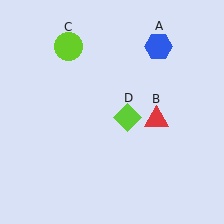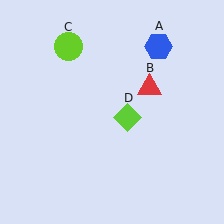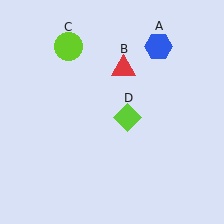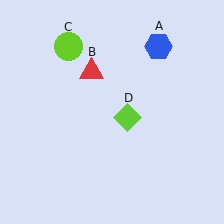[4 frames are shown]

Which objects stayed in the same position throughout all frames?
Blue hexagon (object A) and lime circle (object C) and lime diamond (object D) remained stationary.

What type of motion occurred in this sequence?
The red triangle (object B) rotated counterclockwise around the center of the scene.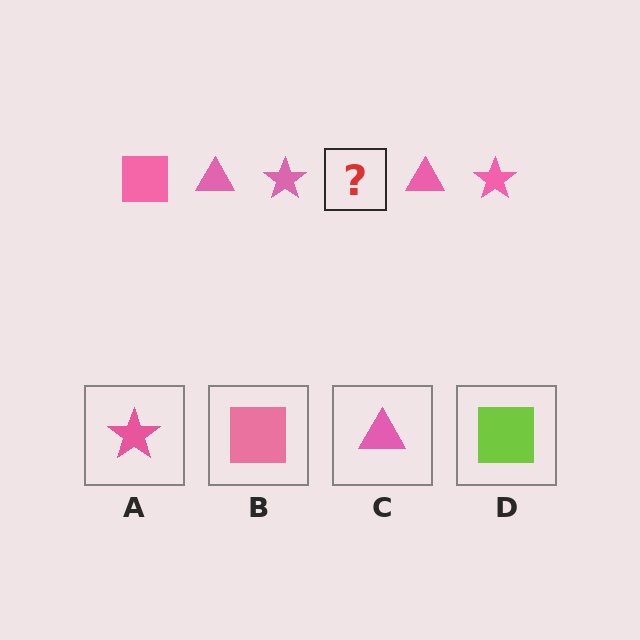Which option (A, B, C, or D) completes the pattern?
B.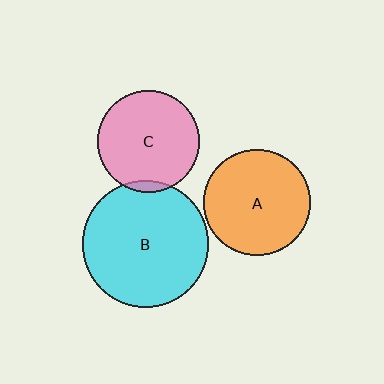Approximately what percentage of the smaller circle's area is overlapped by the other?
Approximately 5%.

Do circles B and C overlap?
Yes.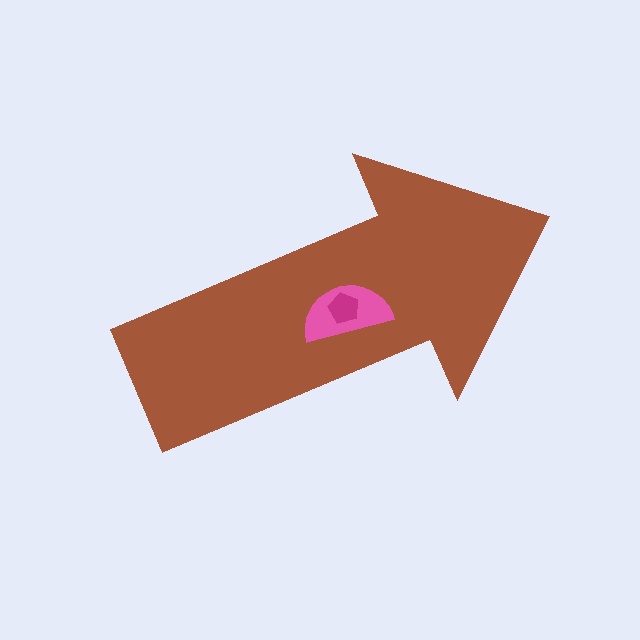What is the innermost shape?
The magenta pentagon.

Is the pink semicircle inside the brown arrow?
Yes.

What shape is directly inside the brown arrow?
The pink semicircle.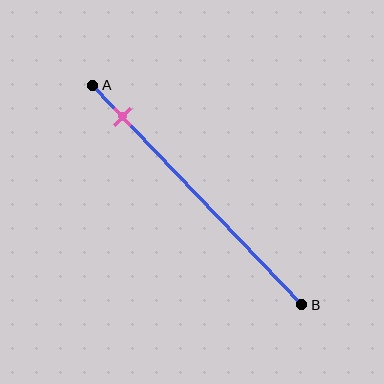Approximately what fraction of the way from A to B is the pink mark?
The pink mark is approximately 15% of the way from A to B.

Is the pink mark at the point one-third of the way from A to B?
No, the mark is at about 15% from A, not at the 33% one-third point.